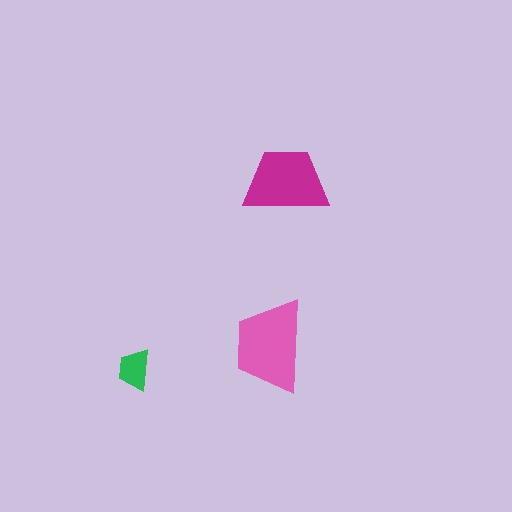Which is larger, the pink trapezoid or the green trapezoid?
The pink one.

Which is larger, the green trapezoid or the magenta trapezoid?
The magenta one.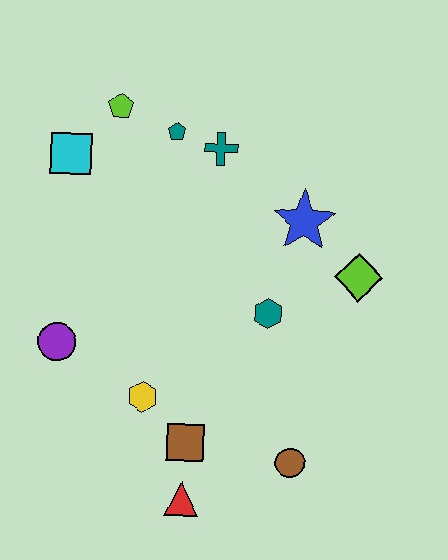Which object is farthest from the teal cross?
The red triangle is farthest from the teal cross.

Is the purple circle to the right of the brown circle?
No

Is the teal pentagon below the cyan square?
No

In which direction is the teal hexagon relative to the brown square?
The teal hexagon is above the brown square.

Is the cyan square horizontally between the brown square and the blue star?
No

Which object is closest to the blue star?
The lime diamond is closest to the blue star.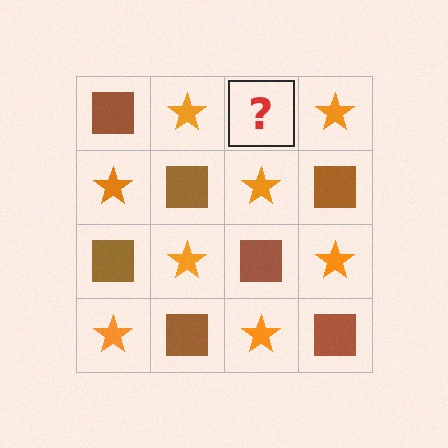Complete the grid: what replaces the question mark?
The question mark should be replaced with a brown square.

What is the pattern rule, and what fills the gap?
The rule is that it alternates brown square and orange star in a checkerboard pattern. The gap should be filled with a brown square.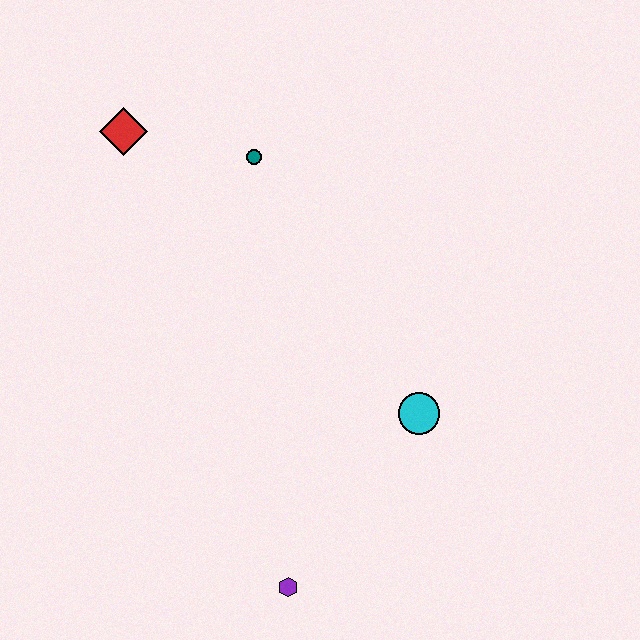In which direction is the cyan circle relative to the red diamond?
The cyan circle is to the right of the red diamond.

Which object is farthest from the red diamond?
The purple hexagon is farthest from the red diamond.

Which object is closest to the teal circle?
The red diamond is closest to the teal circle.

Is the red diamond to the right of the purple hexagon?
No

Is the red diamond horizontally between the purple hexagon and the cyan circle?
No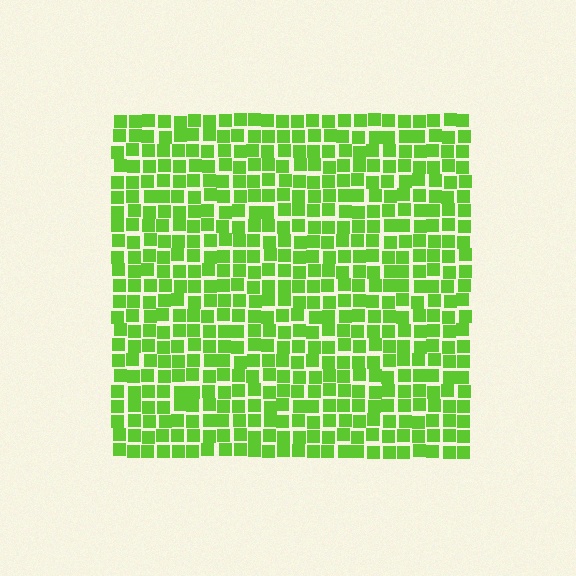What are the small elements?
The small elements are squares.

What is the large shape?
The large shape is a square.